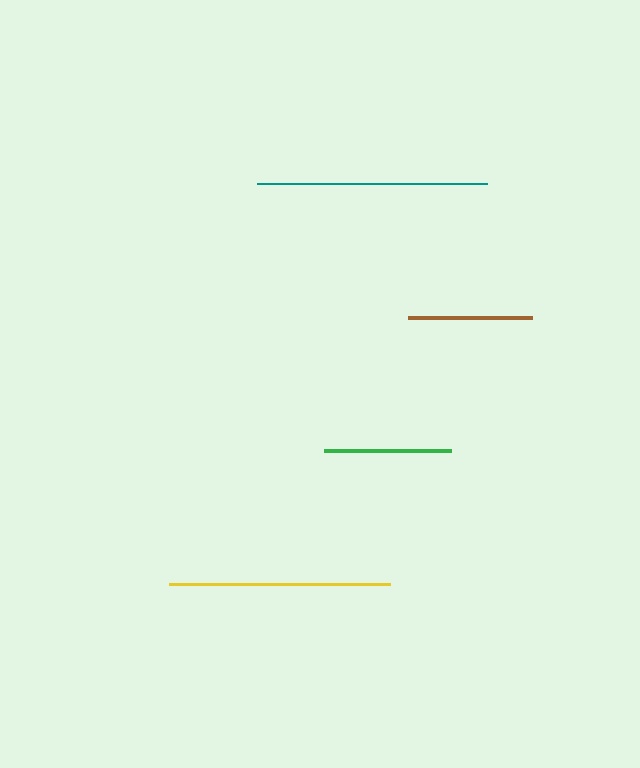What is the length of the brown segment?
The brown segment is approximately 125 pixels long.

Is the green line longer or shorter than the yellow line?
The yellow line is longer than the green line.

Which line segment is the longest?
The teal line is the longest at approximately 230 pixels.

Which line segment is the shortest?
The brown line is the shortest at approximately 125 pixels.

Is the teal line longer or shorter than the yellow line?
The teal line is longer than the yellow line.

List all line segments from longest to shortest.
From longest to shortest: teal, yellow, green, brown.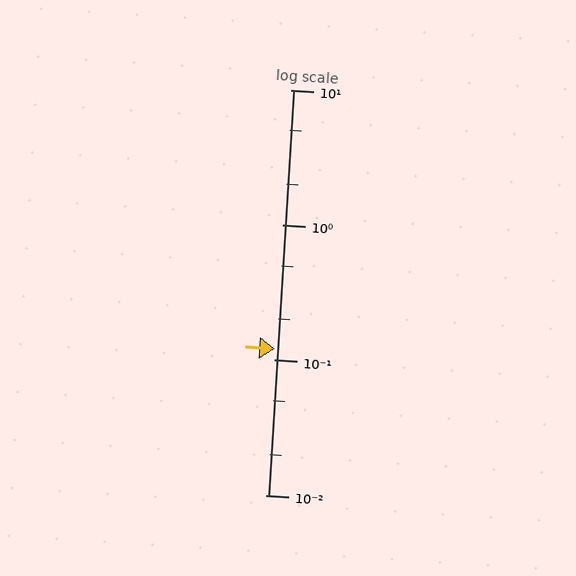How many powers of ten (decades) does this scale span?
The scale spans 3 decades, from 0.01 to 10.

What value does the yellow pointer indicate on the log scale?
The pointer indicates approximately 0.12.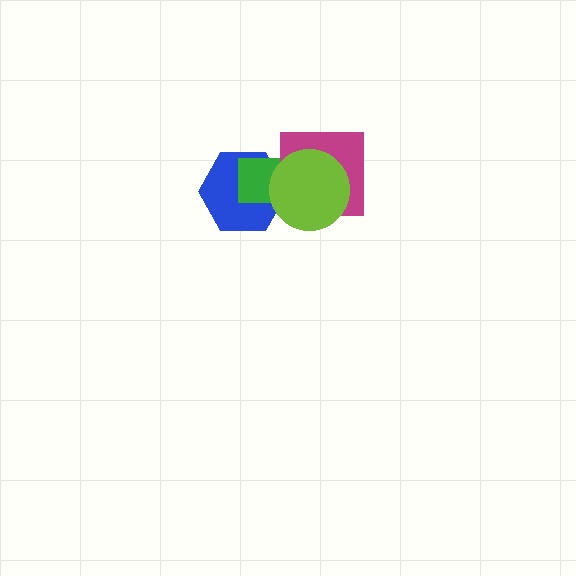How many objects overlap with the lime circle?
3 objects overlap with the lime circle.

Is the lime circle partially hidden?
No, no other shape covers it.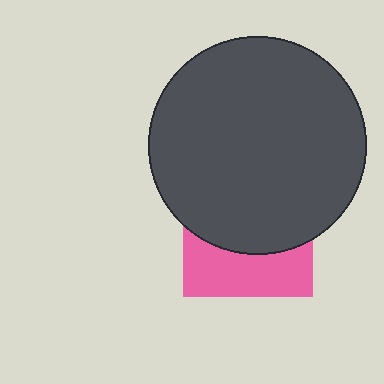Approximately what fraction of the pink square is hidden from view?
Roughly 62% of the pink square is hidden behind the dark gray circle.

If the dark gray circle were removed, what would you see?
You would see the complete pink square.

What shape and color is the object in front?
The object in front is a dark gray circle.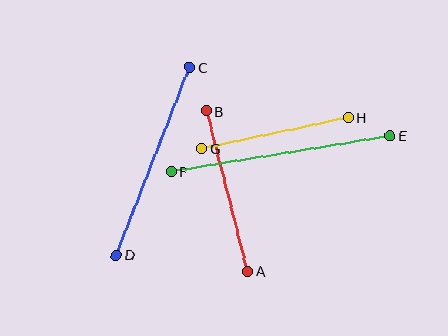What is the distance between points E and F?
The distance is approximately 222 pixels.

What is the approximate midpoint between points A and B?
The midpoint is at approximately (227, 191) pixels.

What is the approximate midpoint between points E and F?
The midpoint is at approximately (281, 154) pixels.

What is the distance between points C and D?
The distance is approximately 202 pixels.